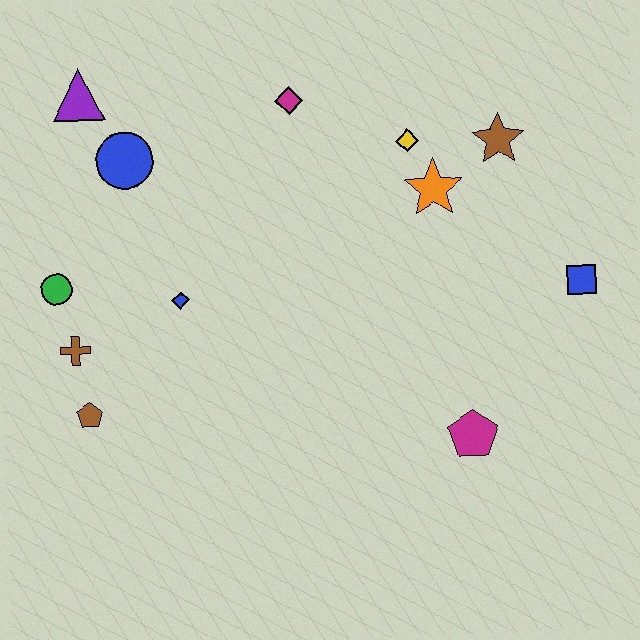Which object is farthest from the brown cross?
The blue square is farthest from the brown cross.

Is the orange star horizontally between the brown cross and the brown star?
Yes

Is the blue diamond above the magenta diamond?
No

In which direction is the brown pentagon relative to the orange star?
The brown pentagon is to the left of the orange star.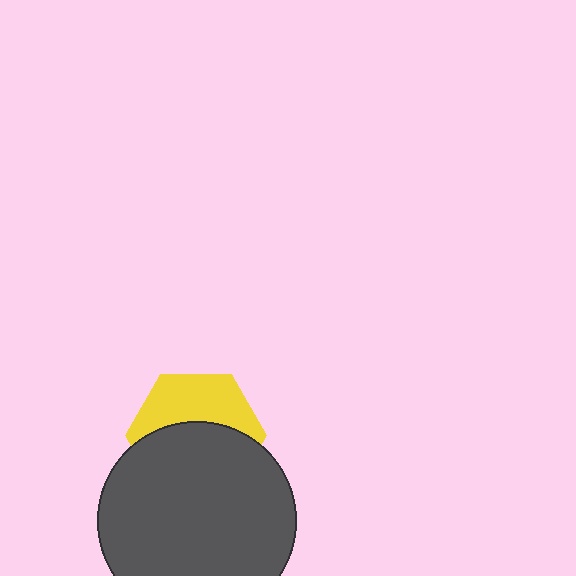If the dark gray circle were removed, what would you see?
You would see the complete yellow hexagon.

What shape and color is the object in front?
The object in front is a dark gray circle.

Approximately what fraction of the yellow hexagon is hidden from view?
Roughly 56% of the yellow hexagon is hidden behind the dark gray circle.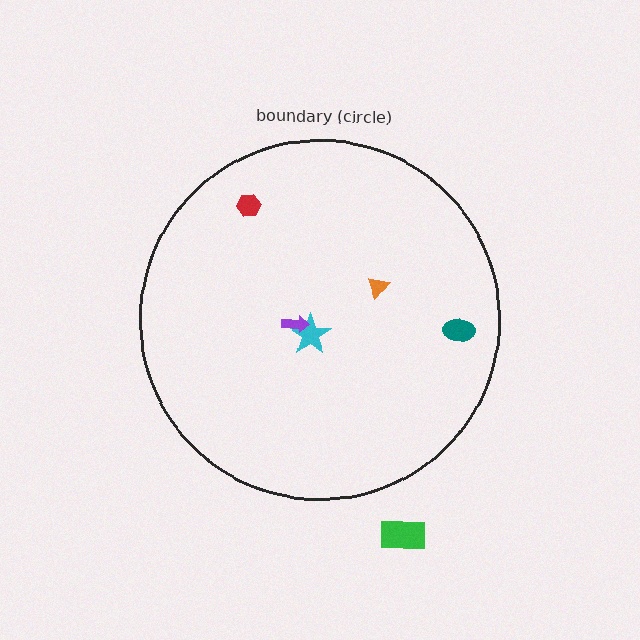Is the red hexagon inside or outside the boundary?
Inside.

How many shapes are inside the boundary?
5 inside, 1 outside.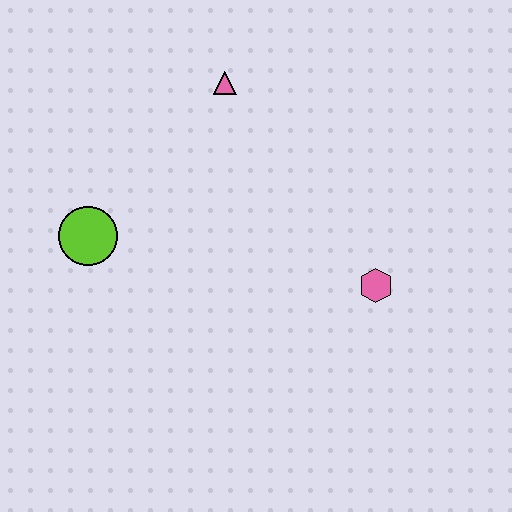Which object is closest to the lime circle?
The pink triangle is closest to the lime circle.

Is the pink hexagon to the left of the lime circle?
No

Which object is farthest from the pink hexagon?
The lime circle is farthest from the pink hexagon.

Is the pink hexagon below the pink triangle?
Yes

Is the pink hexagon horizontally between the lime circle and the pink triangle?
No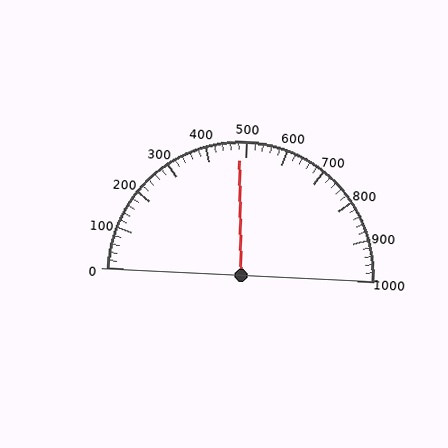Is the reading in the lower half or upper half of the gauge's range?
The reading is in the lower half of the range (0 to 1000).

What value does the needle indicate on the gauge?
The needle indicates approximately 480.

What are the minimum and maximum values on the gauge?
The gauge ranges from 0 to 1000.